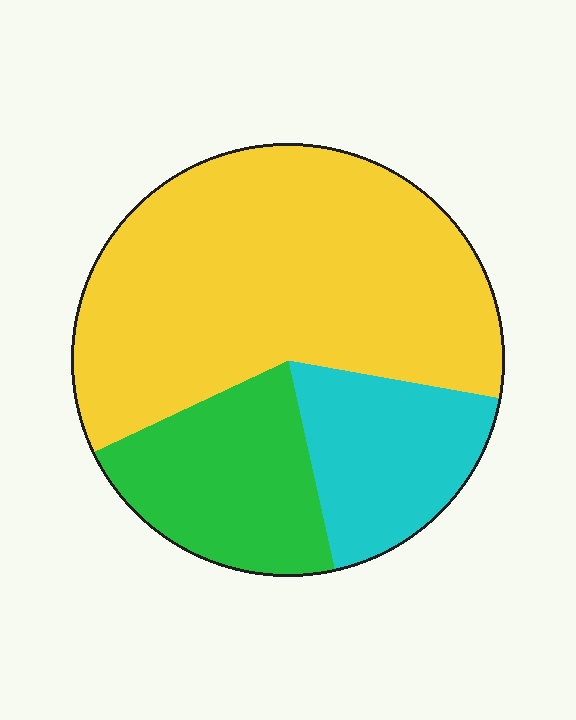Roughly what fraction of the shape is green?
Green covers about 20% of the shape.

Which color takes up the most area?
Yellow, at roughly 60%.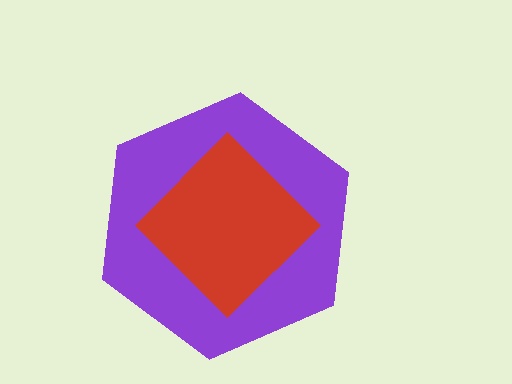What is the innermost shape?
The red diamond.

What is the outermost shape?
The purple hexagon.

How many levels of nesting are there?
2.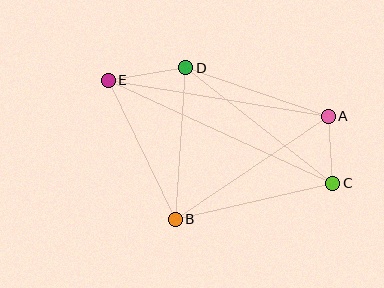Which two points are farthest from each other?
Points C and E are farthest from each other.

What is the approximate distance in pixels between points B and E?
The distance between B and E is approximately 154 pixels.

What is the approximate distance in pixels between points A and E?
The distance between A and E is approximately 223 pixels.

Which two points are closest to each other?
Points A and C are closest to each other.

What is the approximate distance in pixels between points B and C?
The distance between B and C is approximately 162 pixels.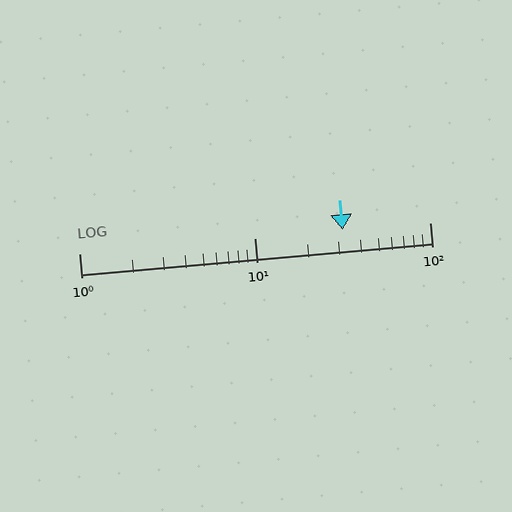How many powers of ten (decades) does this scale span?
The scale spans 2 decades, from 1 to 100.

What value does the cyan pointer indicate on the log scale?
The pointer indicates approximately 32.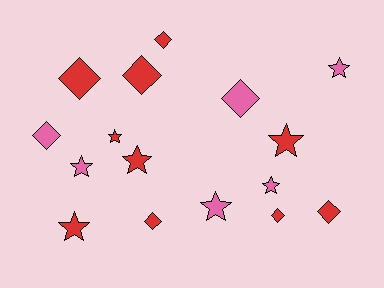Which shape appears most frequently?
Star, with 8 objects.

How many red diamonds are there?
There are 6 red diamonds.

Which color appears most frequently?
Red, with 10 objects.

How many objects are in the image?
There are 16 objects.